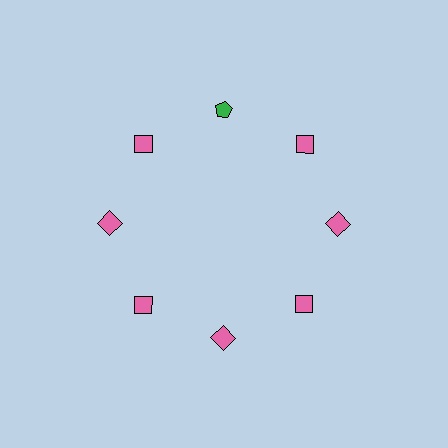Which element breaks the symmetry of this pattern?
The green pentagon at roughly the 12 o'clock position breaks the symmetry. All other shapes are pink squares.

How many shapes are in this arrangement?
There are 8 shapes arranged in a ring pattern.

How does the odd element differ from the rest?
It differs in both color (green instead of pink) and shape (pentagon instead of square).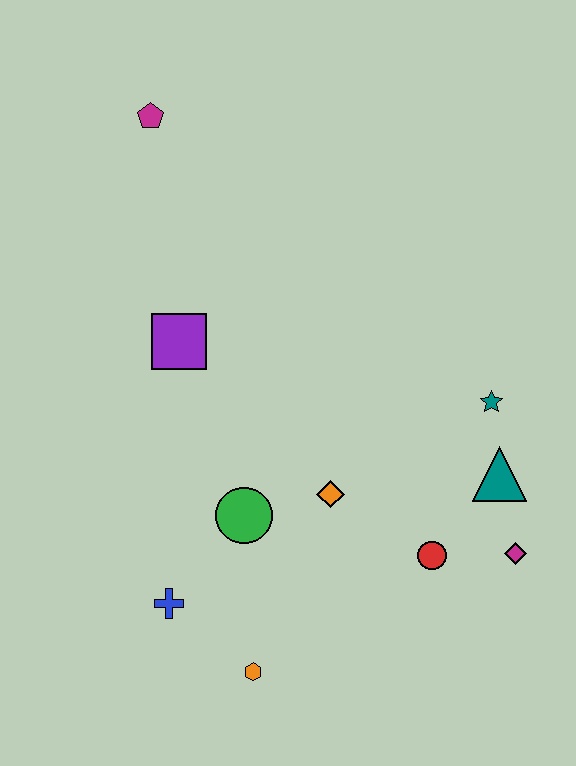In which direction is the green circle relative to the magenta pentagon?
The green circle is below the magenta pentagon.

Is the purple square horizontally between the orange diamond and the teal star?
No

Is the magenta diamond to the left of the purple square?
No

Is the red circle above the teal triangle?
No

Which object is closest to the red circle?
The magenta diamond is closest to the red circle.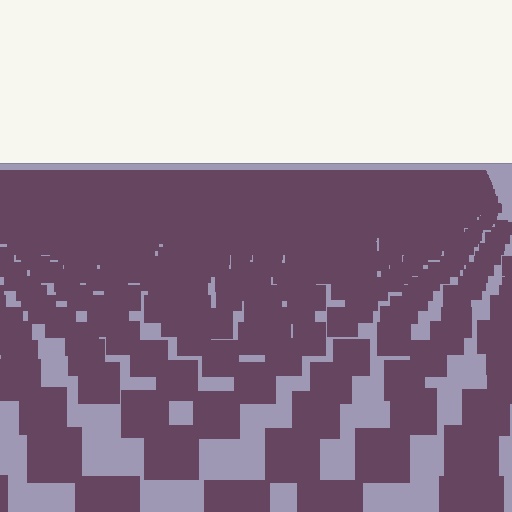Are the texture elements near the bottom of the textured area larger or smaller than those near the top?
Larger. Near the bottom, elements are closer to the viewer and appear at a bigger on-screen size.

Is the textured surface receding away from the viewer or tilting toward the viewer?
The surface is receding away from the viewer. Texture elements get smaller and denser toward the top.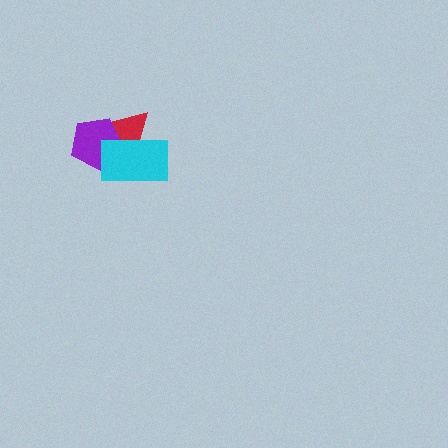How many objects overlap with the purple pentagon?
2 objects overlap with the purple pentagon.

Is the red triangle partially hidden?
Yes, it is partially covered by another shape.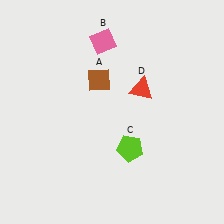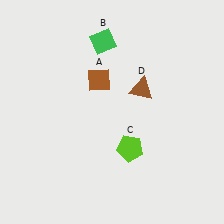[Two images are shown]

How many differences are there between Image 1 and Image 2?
There are 2 differences between the two images.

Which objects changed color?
B changed from pink to green. D changed from red to brown.